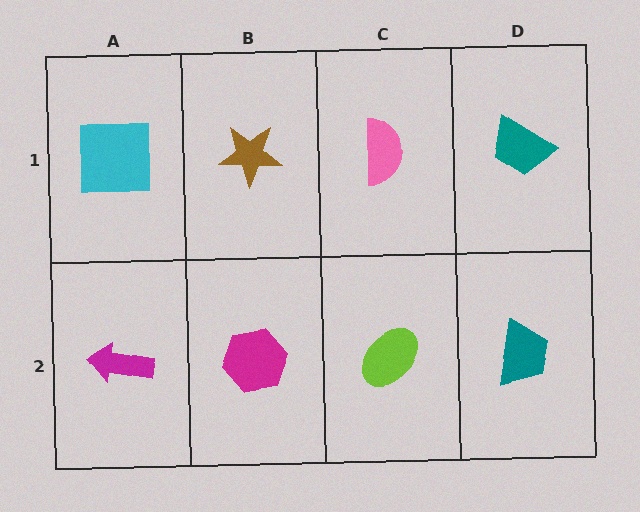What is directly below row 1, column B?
A magenta hexagon.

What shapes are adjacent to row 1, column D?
A teal trapezoid (row 2, column D), a pink semicircle (row 1, column C).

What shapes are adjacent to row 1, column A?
A magenta arrow (row 2, column A), a brown star (row 1, column B).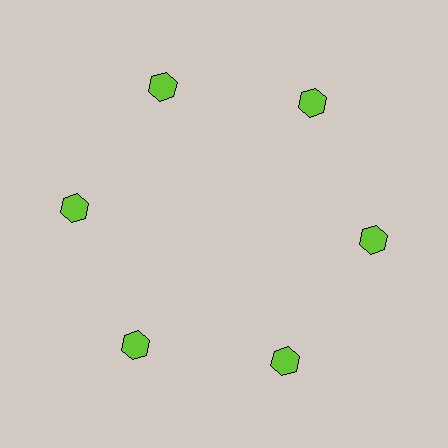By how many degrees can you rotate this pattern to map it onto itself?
The pattern maps onto itself every 60 degrees of rotation.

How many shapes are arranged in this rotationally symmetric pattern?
There are 6 shapes, arranged in 6 groups of 1.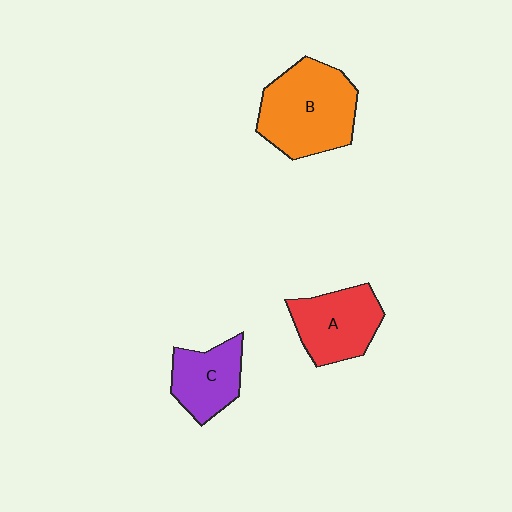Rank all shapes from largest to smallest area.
From largest to smallest: B (orange), A (red), C (purple).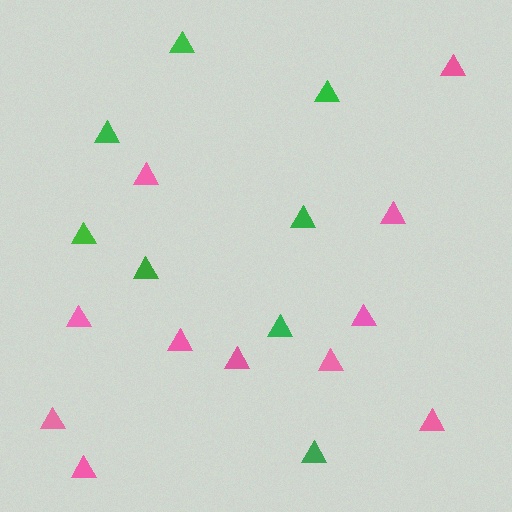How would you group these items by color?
There are 2 groups: one group of pink triangles (11) and one group of green triangles (8).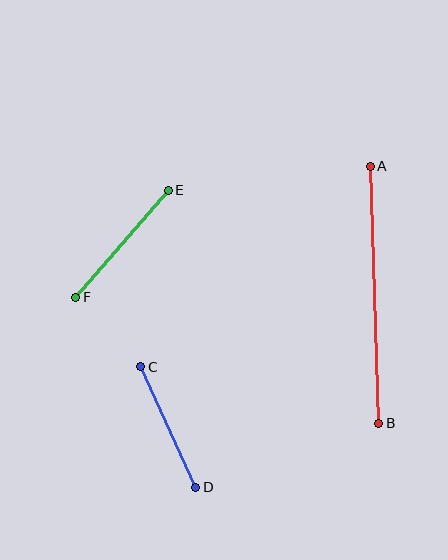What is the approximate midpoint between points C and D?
The midpoint is at approximately (168, 427) pixels.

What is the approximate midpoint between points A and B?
The midpoint is at approximately (374, 295) pixels.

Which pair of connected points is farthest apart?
Points A and B are farthest apart.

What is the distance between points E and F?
The distance is approximately 142 pixels.